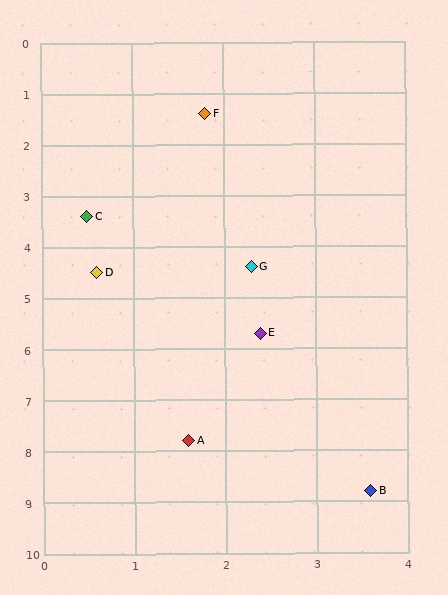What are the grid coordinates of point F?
Point F is at approximately (1.8, 1.4).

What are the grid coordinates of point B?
Point B is at approximately (3.6, 8.8).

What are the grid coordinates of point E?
Point E is at approximately (2.4, 5.7).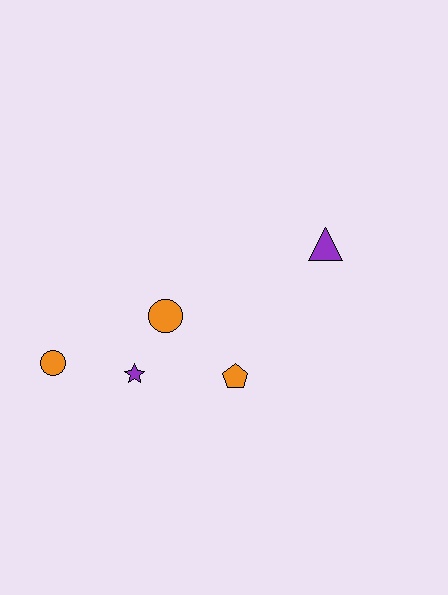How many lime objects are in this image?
There are no lime objects.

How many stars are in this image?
There is 1 star.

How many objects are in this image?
There are 5 objects.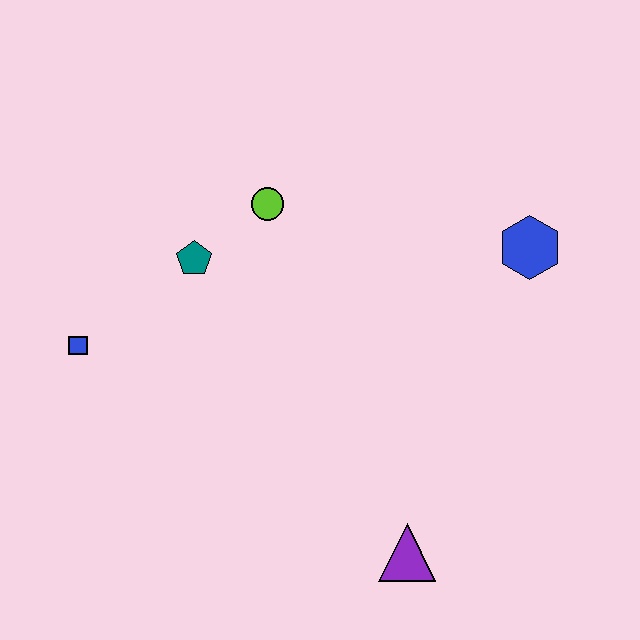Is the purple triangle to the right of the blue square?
Yes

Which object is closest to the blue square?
The teal pentagon is closest to the blue square.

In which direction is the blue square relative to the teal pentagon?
The blue square is to the left of the teal pentagon.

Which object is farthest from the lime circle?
The purple triangle is farthest from the lime circle.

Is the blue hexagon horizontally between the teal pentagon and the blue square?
No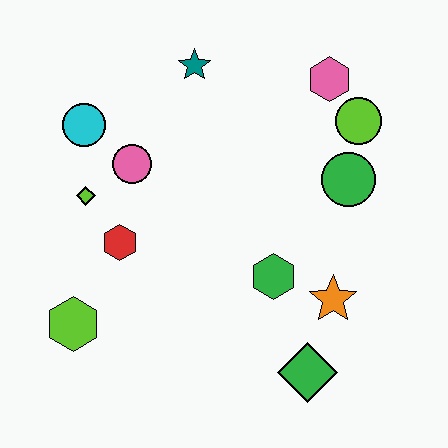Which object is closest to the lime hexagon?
The red hexagon is closest to the lime hexagon.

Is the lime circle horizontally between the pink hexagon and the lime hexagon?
No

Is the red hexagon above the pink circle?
No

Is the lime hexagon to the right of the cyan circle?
No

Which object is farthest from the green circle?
The lime hexagon is farthest from the green circle.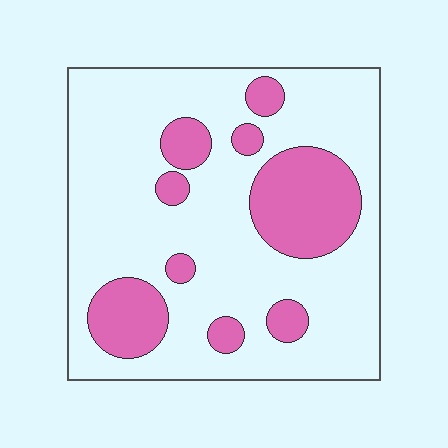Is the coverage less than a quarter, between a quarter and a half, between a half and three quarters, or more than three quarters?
Less than a quarter.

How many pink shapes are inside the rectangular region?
9.